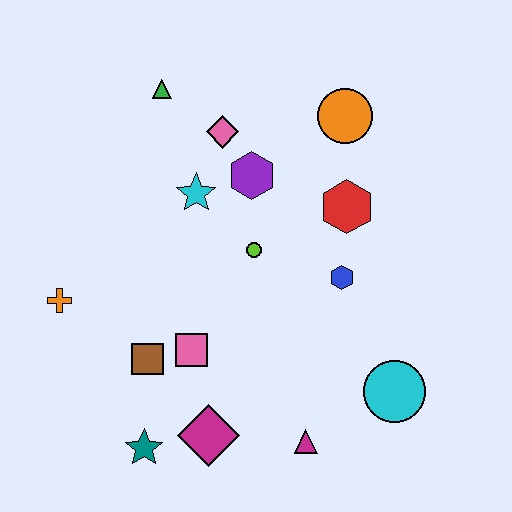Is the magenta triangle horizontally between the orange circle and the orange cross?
Yes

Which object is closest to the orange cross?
The brown square is closest to the orange cross.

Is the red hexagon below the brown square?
No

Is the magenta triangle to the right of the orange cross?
Yes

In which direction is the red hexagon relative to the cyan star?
The red hexagon is to the right of the cyan star.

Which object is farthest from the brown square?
The orange circle is farthest from the brown square.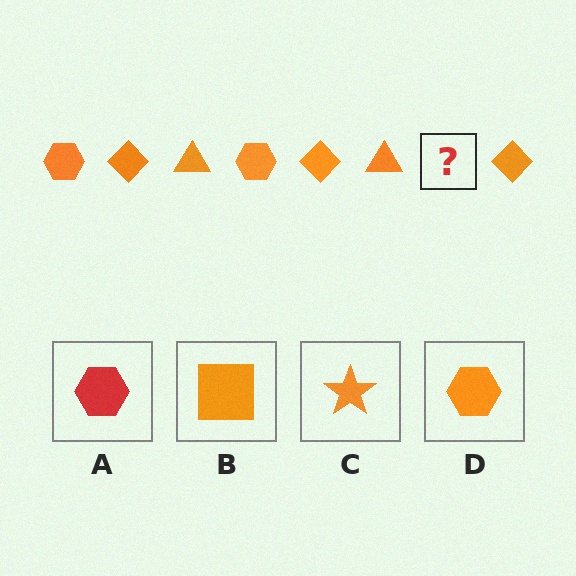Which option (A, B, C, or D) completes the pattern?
D.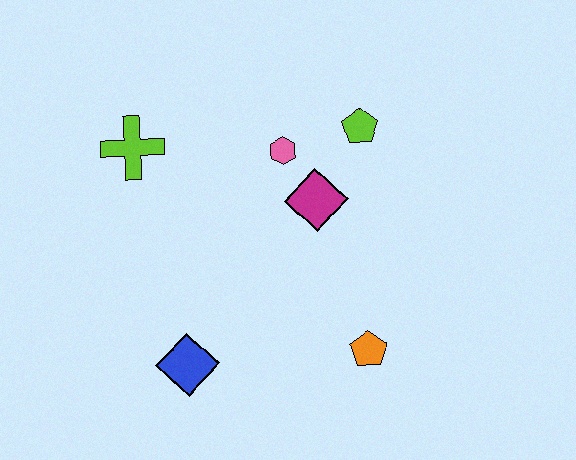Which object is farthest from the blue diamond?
The lime pentagon is farthest from the blue diamond.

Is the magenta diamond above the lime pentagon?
No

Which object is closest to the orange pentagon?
The magenta diamond is closest to the orange pentagon.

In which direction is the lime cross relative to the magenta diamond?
The lime cross is to the left of the magenta diamond.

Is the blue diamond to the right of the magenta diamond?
No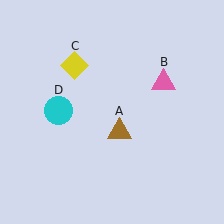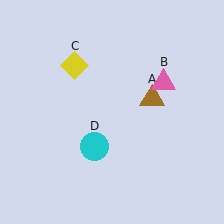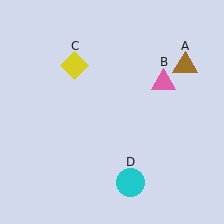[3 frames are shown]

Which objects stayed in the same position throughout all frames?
Pink triangle (object B) and yellow diamond (object C) remained stationary.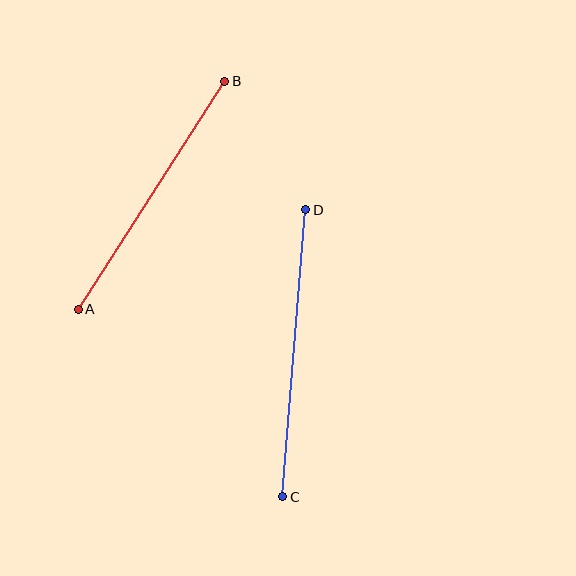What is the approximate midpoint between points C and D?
The midpoint is at approximately (294, 353) pixels.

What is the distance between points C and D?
The distance is approximately 288 pixels.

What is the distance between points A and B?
The distance is approximately 271 pixels.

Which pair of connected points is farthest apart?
Points C and D are farthest apart.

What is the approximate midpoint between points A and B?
The midpoint is at approximately (152, 195) pixels.